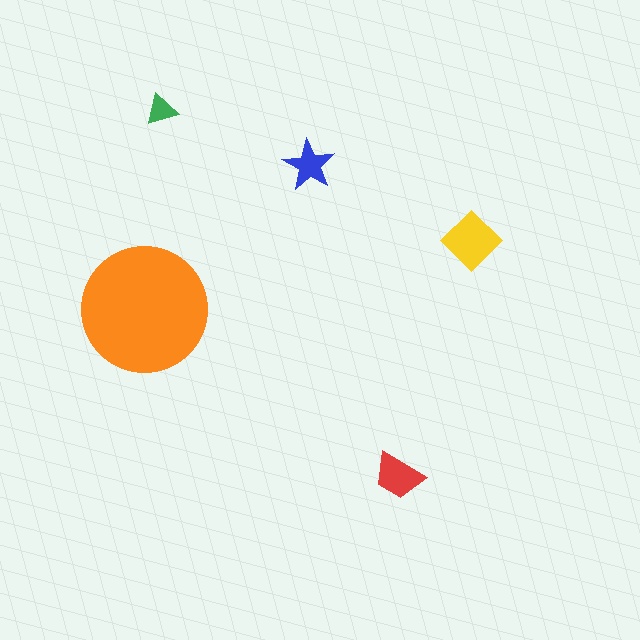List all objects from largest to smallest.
The orange circle, the yellow diamond, the red trapezoid, the blue star, the green triangle.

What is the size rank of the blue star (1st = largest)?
4th.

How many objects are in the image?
There are 5 objects in the image.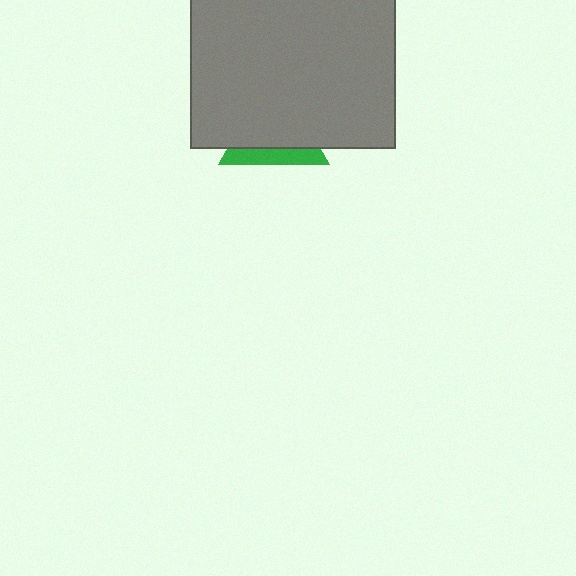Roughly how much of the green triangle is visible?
A small part of it is visible (roughly 30%).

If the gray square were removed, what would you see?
You would see the complete green triangle.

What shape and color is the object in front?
The object in front is a gray square.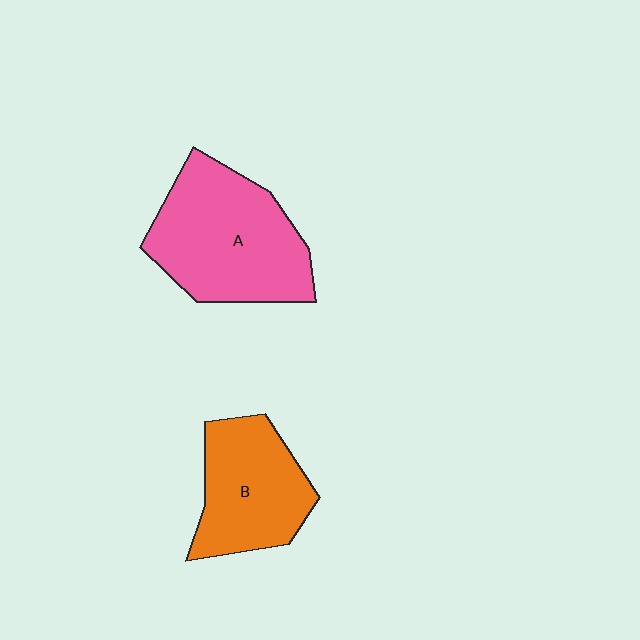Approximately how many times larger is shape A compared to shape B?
Approximately 1.4 times.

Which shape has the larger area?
Shape A (pink).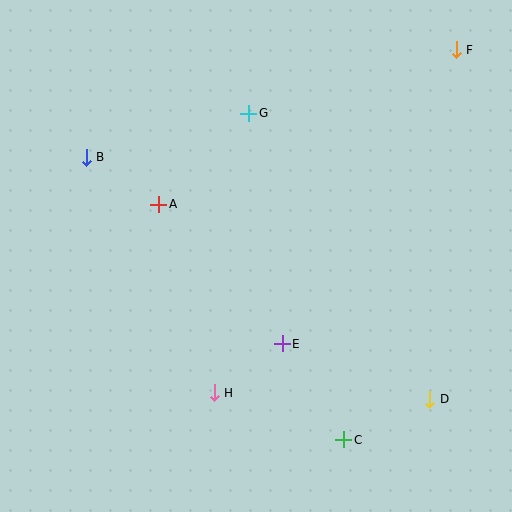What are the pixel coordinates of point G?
Point G is at (249, 113).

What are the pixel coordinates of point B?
Point B is at (86, 157).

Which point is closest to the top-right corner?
Point F is closest to the top-right corner.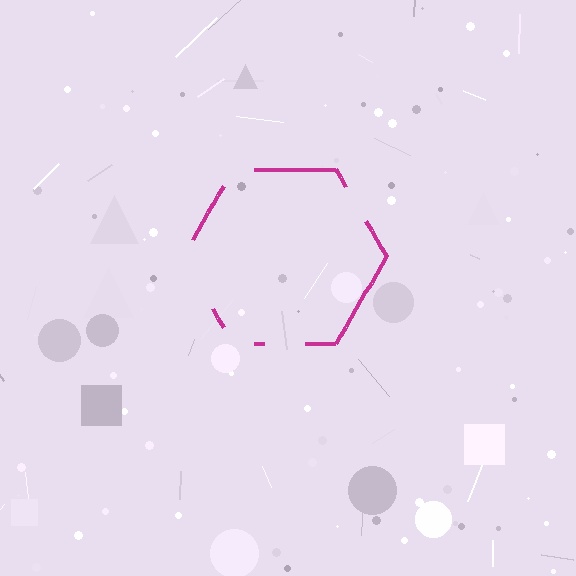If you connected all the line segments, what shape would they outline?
They would outline a hexagon.